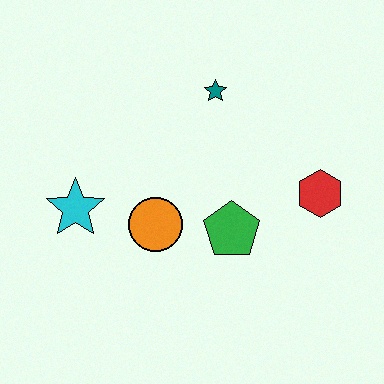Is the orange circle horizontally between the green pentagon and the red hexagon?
No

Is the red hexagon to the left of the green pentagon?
No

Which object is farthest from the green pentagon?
The cyan star is farthest from the green pentagon.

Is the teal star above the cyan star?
Yes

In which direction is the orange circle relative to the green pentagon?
The orange circle is to the left of the green pentagon.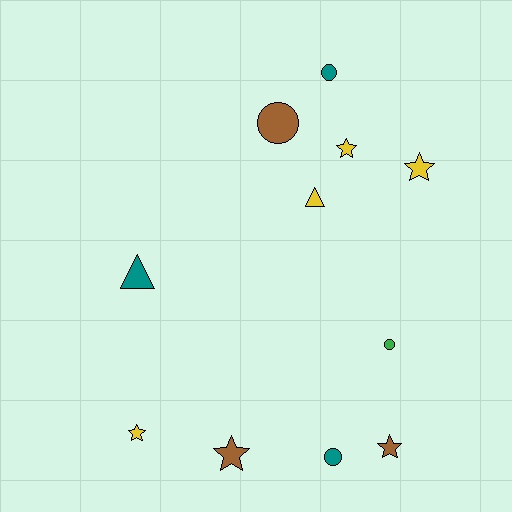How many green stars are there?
There are no green stars.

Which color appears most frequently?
Yellow, with 4 objects.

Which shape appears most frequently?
Star, with 5 objects.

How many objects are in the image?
There are 11 objects.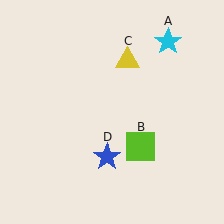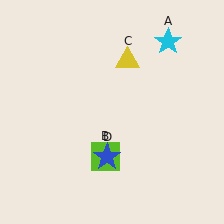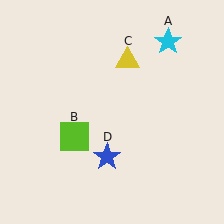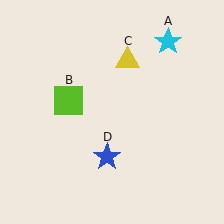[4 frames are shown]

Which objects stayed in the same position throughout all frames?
Cyan star (object A) and yellow triangle (object C) and blue star (object D) remained stationary.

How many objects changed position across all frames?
1 object changed position: lime square (object B).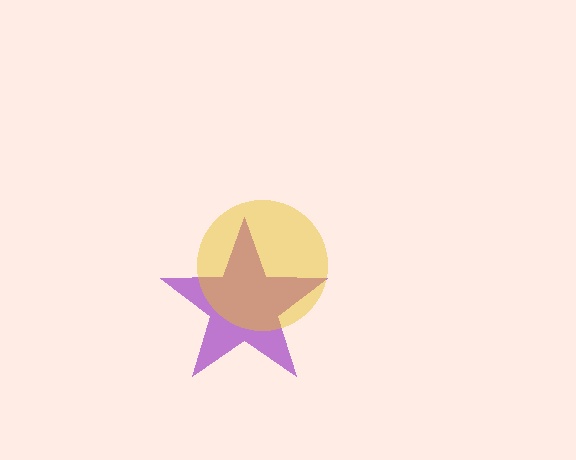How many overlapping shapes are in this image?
There are 2 overlapping shapes in the image.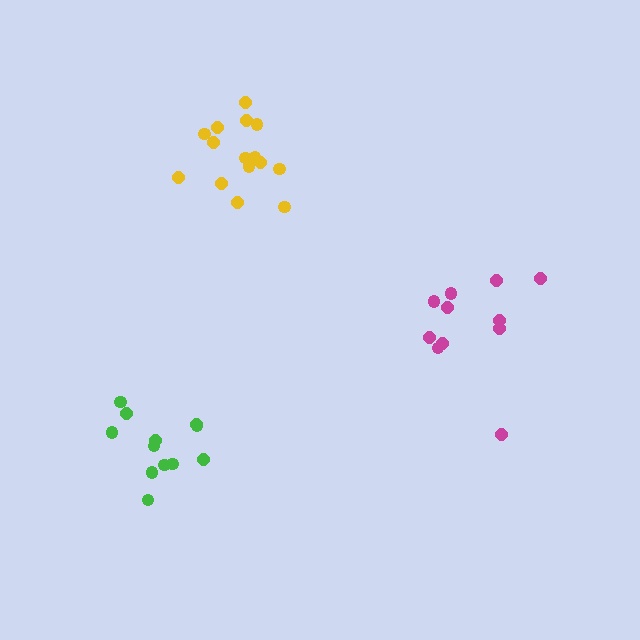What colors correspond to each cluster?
The clusters are colored: yellow, green, magenta.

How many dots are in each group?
Group 1: 15 dots, Group 2: 12 dots, Group 3: 11 dots (38 total).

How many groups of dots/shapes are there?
There are 3 groups.